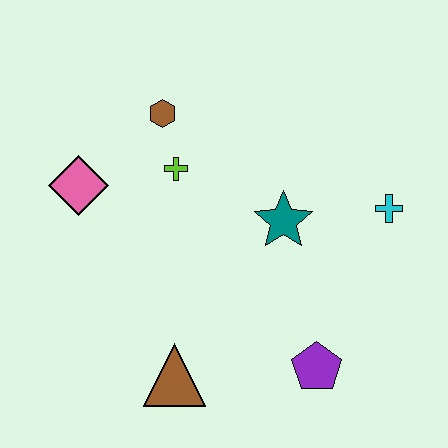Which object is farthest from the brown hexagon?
The purple pentagon is farthest from the brown hexagon.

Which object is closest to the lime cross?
The brown hexagon is closest to the lime cross.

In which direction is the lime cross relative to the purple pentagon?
The lime cross is above the purple pentagon.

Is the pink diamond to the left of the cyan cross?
Yes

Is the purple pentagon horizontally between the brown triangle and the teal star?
No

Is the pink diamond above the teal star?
Yes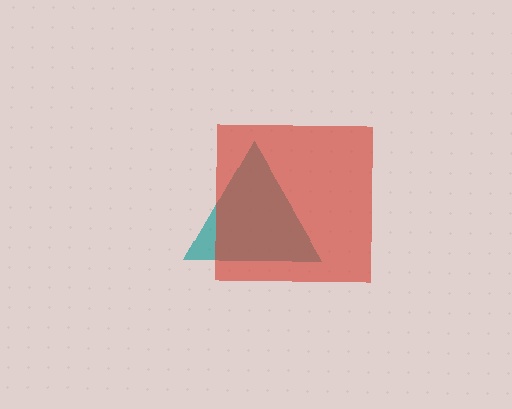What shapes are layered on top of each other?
The layered shapes are: a teal triangle, a red square.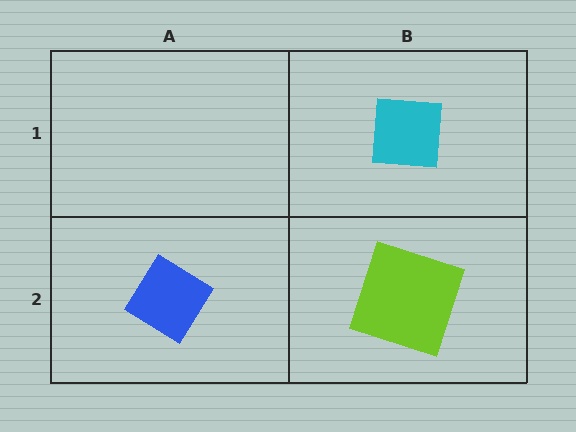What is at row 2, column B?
A lime square.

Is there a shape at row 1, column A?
No, that cell is empty.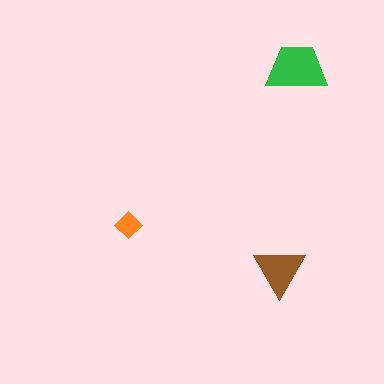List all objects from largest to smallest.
The green trapezoid, the brown triangle, the orange diamond.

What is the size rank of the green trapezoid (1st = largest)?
1st.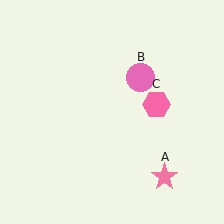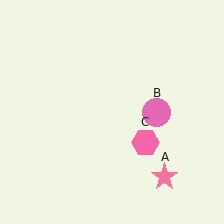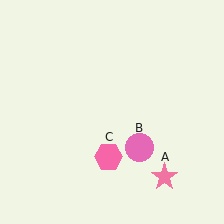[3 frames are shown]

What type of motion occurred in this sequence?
The pink circle (object B), pink hexagon (object C) rotated clockwise around the center of the scene.